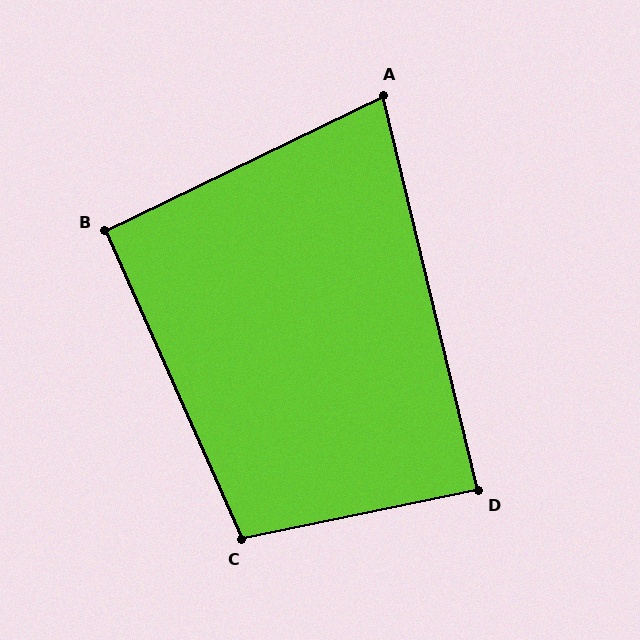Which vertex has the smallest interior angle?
A, at approximately 78 degrees.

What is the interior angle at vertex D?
Approximately 88 degrees (approximately right).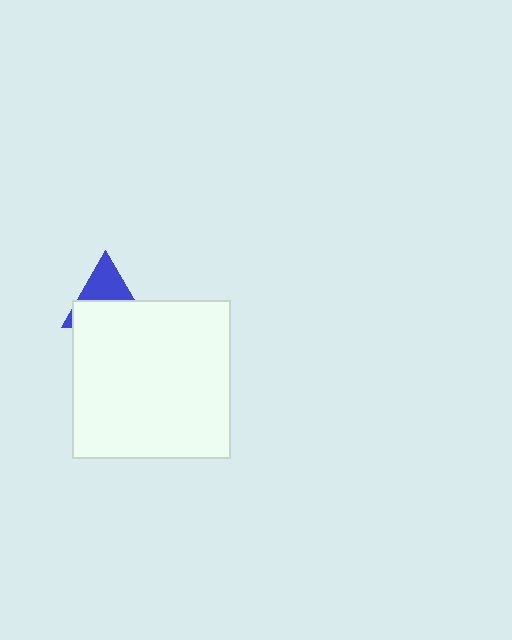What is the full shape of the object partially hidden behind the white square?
The partially hidden object is a blue triangle.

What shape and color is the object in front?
The object in front is a white square.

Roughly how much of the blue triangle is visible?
A small part of it is visible (roughly 44%).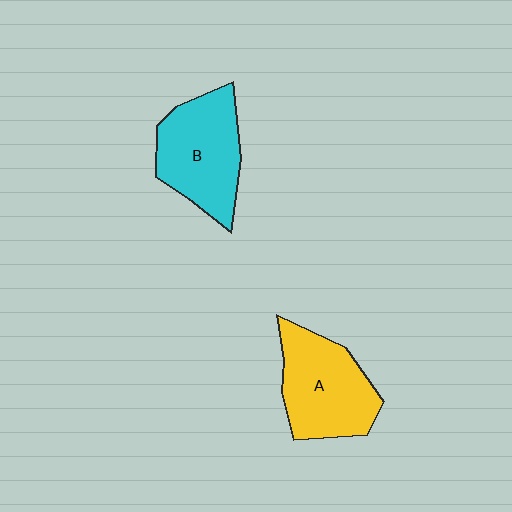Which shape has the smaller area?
Shape B (cyan).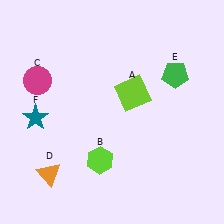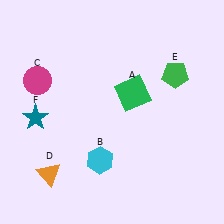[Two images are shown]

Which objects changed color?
A changed from lime to green. B changed from lime to cyan.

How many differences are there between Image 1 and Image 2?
There are 2 differences between the two images.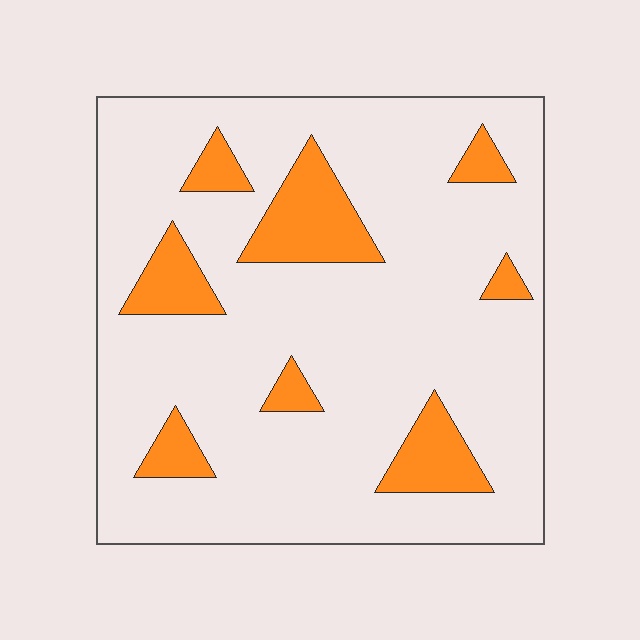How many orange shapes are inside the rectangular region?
8.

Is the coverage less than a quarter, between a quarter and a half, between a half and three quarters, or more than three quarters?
Less than a quarter.